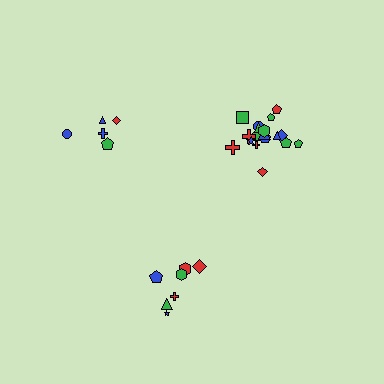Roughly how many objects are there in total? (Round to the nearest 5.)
Roughly 30 objects in total.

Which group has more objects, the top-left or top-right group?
The top-right group.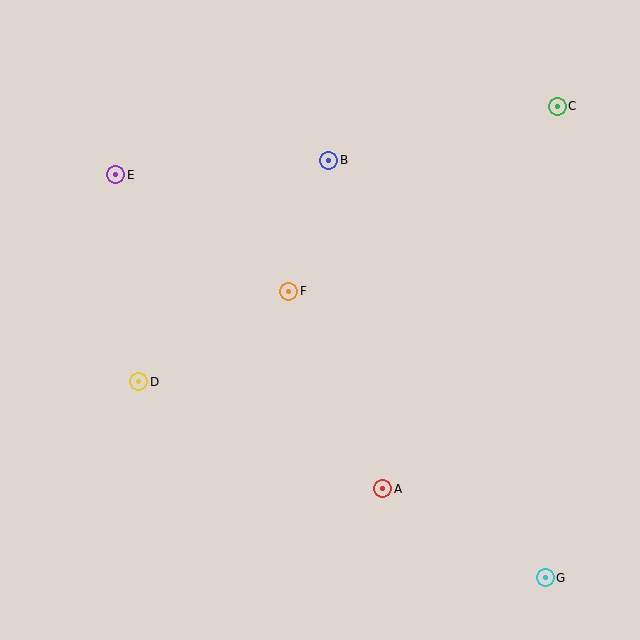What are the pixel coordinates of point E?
Point E is at (116, 175).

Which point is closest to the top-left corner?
Point E is closest to the top-left corner.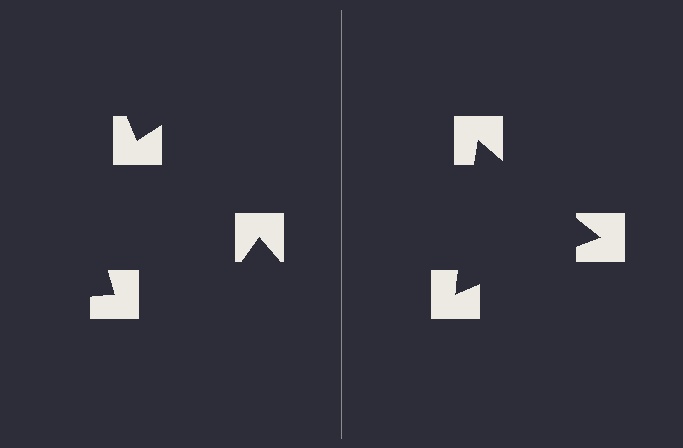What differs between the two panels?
The notched squares are positioned identically on both sides; only the wedge orientations differ. On the right they align to a triangle; on the left they are misaligned.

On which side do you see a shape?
An illusory triangle appears on the right side. On the left side the wedge cuts are rotated, so no coherent shape forms.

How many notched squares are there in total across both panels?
6 — 3 on each side.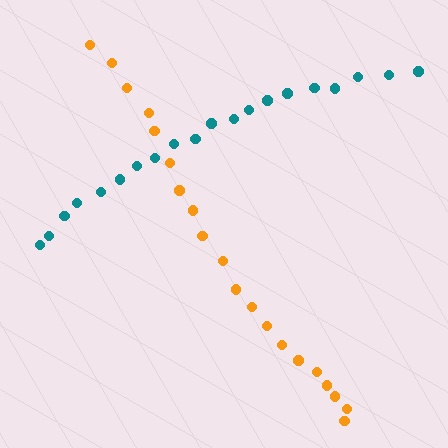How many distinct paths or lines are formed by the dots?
There are 2 distinct paths.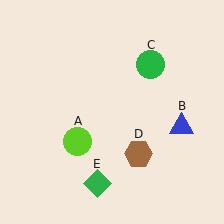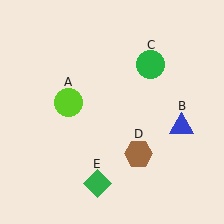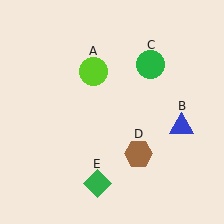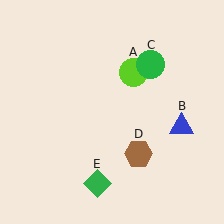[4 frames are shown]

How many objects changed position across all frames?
1 object changed position: lime circle (object A).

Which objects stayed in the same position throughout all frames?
Blue triangle (object B) and green circle (object C) and brown hexagon (object D) and green diamond (object E) remained stationary.